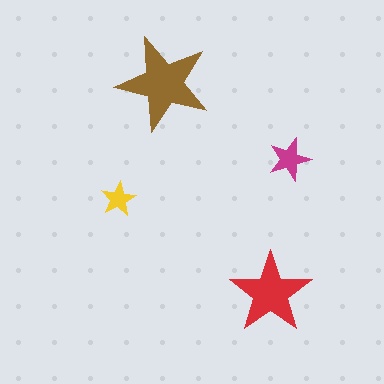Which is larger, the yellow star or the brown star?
The brown one.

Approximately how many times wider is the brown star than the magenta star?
About 2 times wider.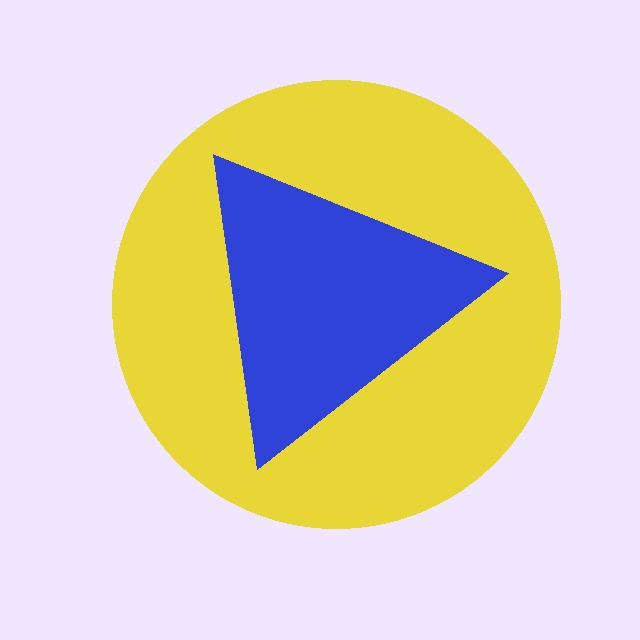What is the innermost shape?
The blue triangle.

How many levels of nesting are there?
2.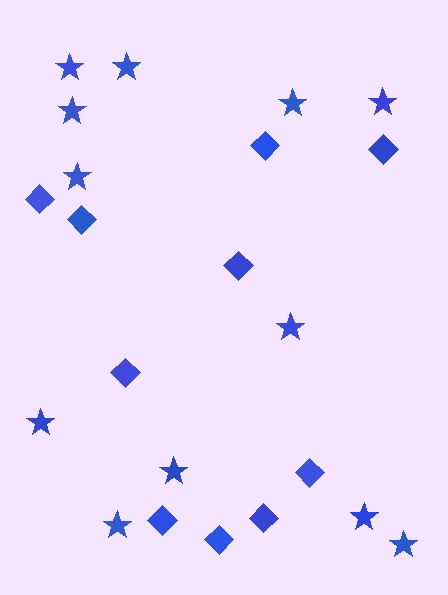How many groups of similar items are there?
There are 2 groups: one group of diamonds (10) and one group of stars (12).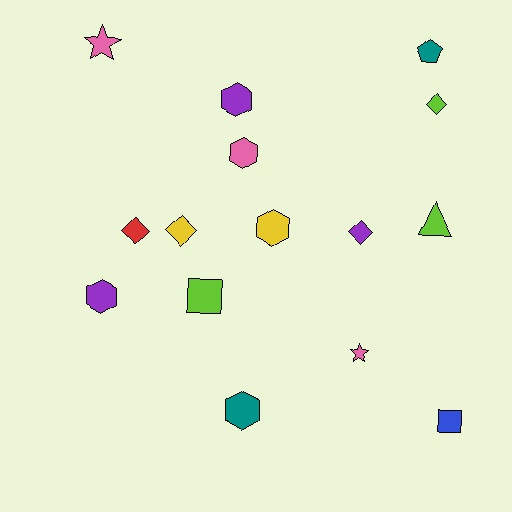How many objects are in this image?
There are 15 objects.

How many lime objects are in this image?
There are 3 lime objects.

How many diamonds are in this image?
There are 4 diamonds.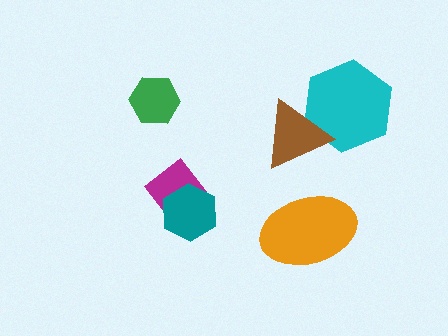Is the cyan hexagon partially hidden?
Yes, it is partially covered by another shape.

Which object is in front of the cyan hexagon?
The brown triangle is in front of the cyan hexagon.